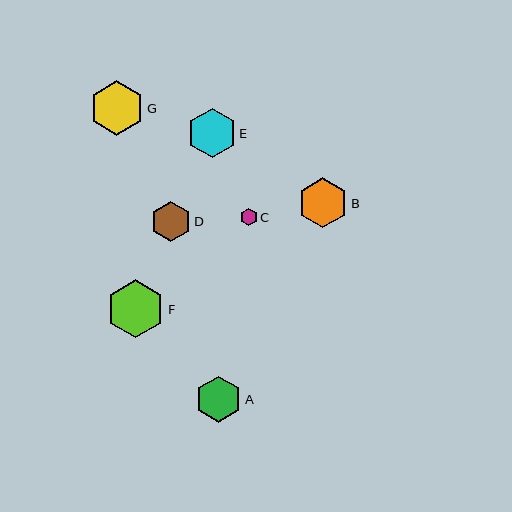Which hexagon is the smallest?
Hexagon C is the smallest with a size of approximately 17 pixels.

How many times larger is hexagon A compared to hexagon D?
Hexagon A is approximately 1.2 times the size of hexagon D.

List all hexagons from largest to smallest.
From largest to smallest: F, G, B, E, A, D, C.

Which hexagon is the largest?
Hexagon F is the largest with a size of approximately 58 pixels.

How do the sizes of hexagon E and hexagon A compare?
Hexagon E and hexagon A are approximately the same size.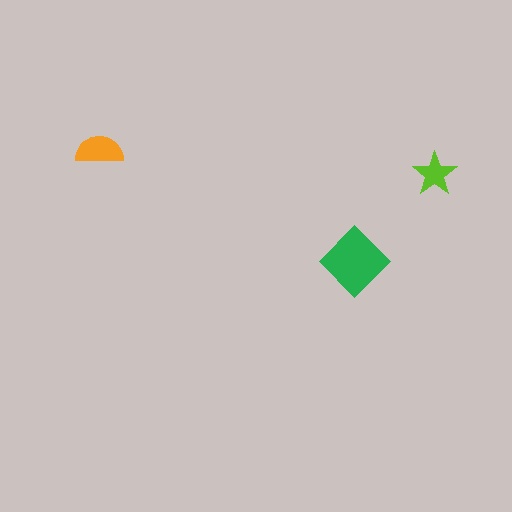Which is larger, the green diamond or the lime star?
The green diamond.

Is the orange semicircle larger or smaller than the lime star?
Larger.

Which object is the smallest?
The lime star.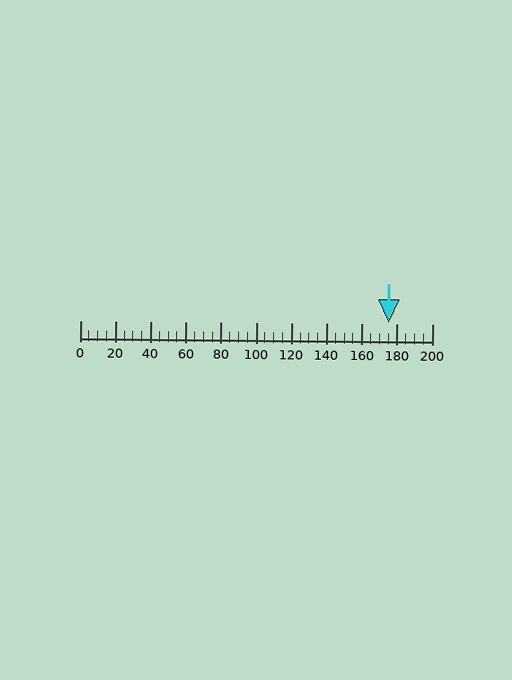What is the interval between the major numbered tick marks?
The major tick marks are spaced 20 units apart.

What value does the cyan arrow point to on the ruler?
The cyan arrow points to approximately 175.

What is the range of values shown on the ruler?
The ruler shows values from 0 to 200.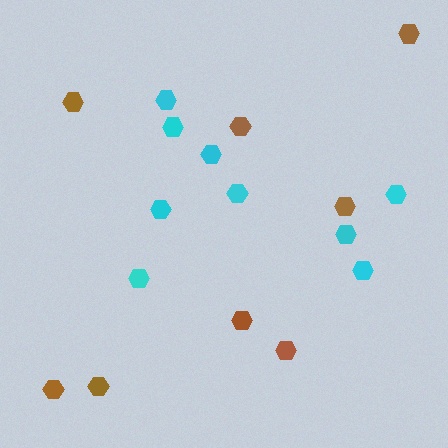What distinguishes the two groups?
There are 2 groups: one group of brown hexagons (8) and one group of cyan hexagons (9).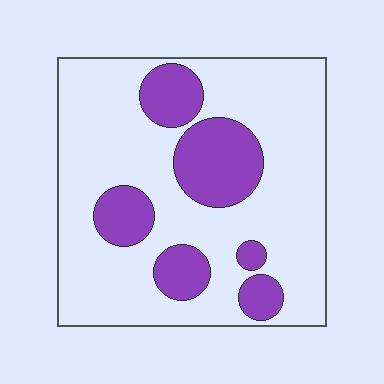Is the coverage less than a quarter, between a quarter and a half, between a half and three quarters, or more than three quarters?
Less than a quarter.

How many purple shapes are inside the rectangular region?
6.